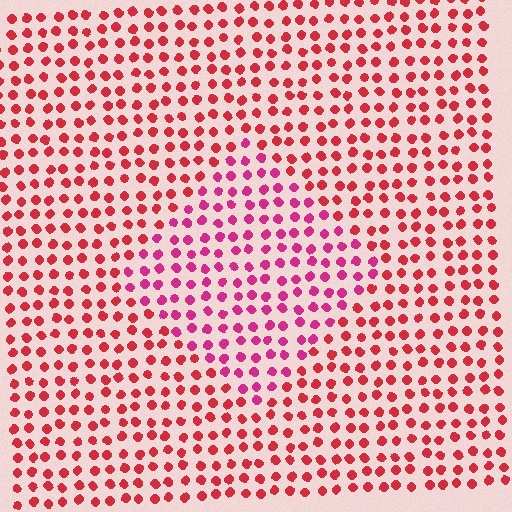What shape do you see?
I see a diamond.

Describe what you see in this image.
The image is filled with small red elements in a uniform arrangement. A diamond-shaped region is visible where the elements are tinted to a slightly different hue, forming a subtle color boundary.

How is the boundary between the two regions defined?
The boundary is defined purely by a slight shift in hue (about 28 degrees). Spacing, size, and orientation are identical on both sides.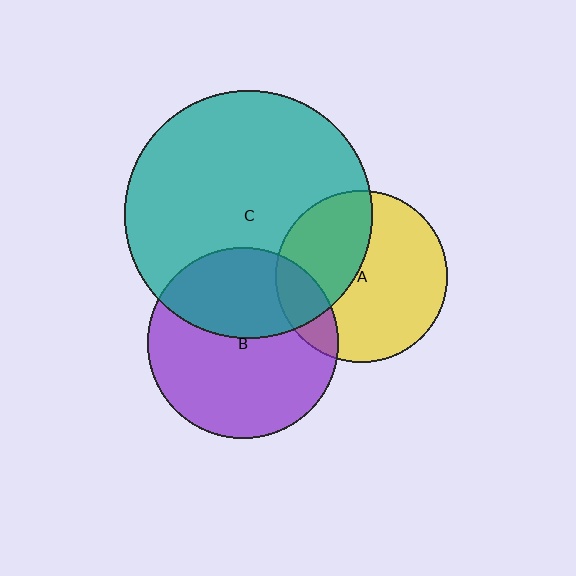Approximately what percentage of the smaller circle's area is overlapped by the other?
Approximately 15%.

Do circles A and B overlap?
Yes.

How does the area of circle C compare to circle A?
Approximately 2.1 times.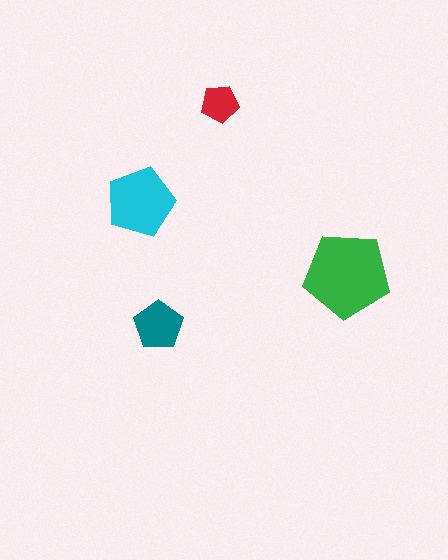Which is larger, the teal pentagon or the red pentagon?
The teal one.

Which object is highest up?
The red pentagon is topmost.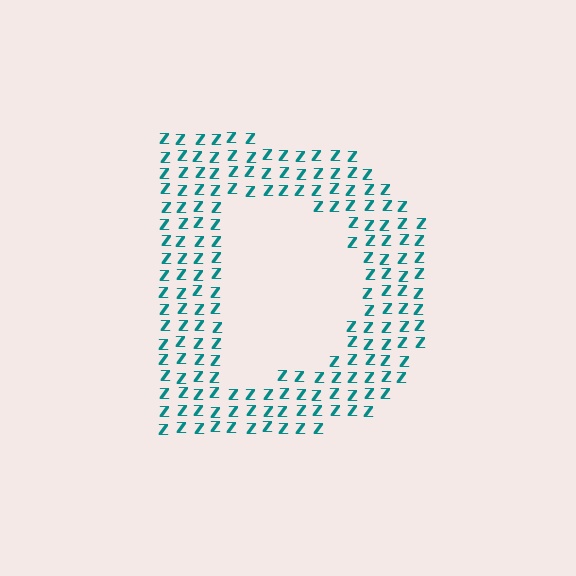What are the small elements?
The small elements are letter Z's.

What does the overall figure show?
The overall figure shows the letter D.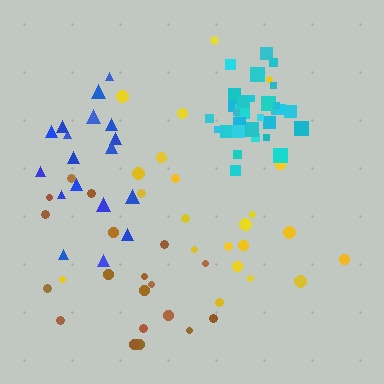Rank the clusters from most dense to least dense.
cyan, blue, brown, yellow.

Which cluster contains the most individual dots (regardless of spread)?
Cyan (32).